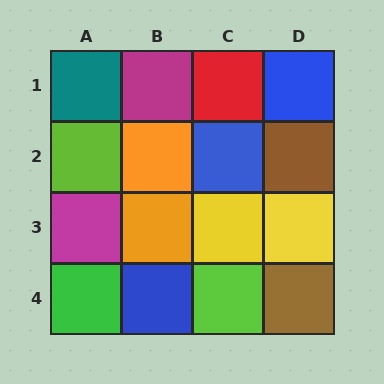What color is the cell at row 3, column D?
Yellow.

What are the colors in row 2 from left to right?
Lime, orange, blue, brown.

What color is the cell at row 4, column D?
Brown.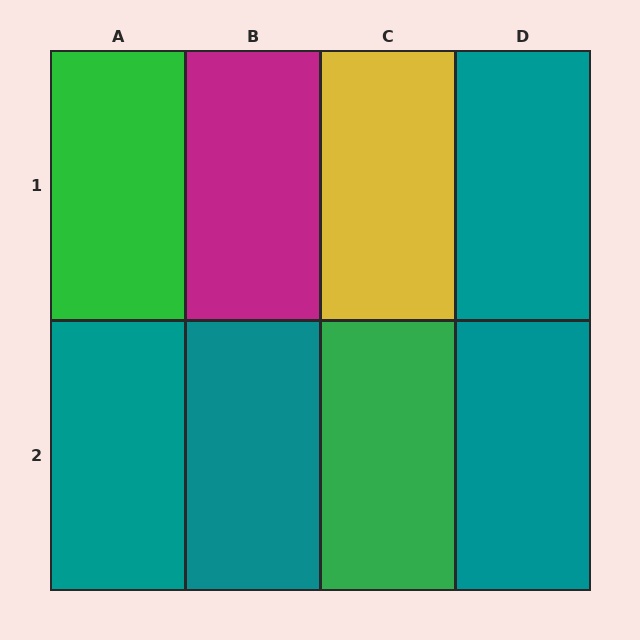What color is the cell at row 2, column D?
Teal.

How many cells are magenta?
1 cell is magenta.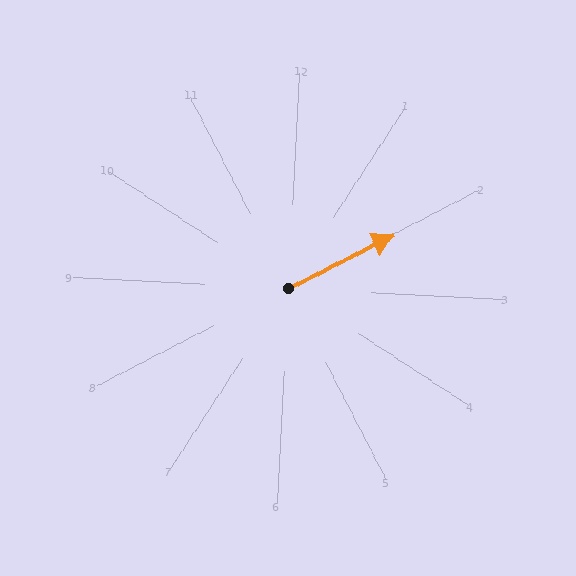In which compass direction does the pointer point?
Northeast.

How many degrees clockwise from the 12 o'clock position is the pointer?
Approximately 60 degrees.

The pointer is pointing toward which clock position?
Roughly 2 o'clock.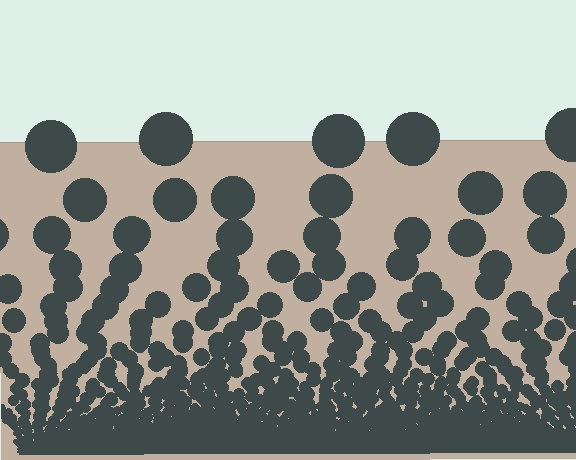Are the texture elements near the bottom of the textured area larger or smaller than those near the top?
Smaller. The gradient is inverted — elements near the bottom are smaller and denser.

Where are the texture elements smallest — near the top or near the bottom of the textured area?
Near the bottom.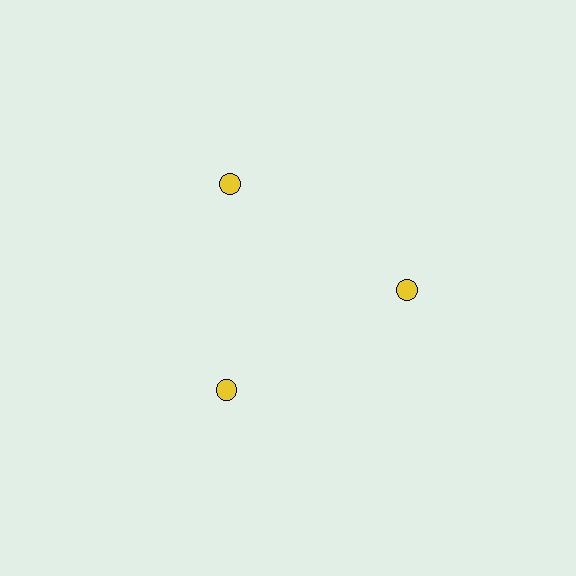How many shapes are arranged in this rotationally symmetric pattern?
There are 3 shapes, arranged in 3 groups of 1.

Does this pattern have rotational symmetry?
Yes, this pattern has 3-fold rotational symmetry. It looks the same after rotating 120 degrees around the center.